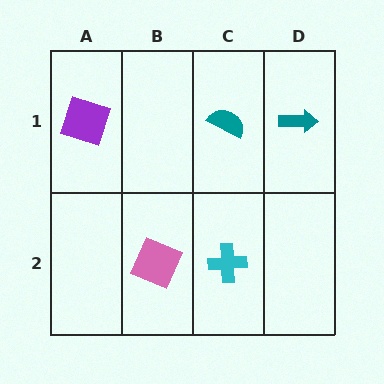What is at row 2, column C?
A cyan cross.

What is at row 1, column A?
A purple square.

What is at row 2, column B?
A pink square.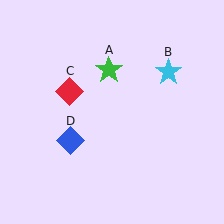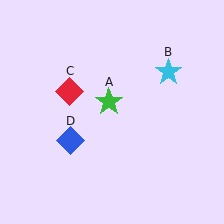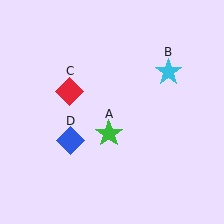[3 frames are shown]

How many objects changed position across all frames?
1 object changed position: green star (object A).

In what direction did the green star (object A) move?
The green star (object A) moved down.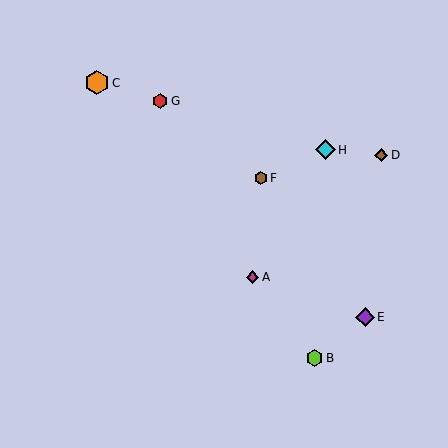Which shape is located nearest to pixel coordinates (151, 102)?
The red hexagon (labeled G) at (160, 101) is nearest to that location.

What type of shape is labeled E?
Shape E is a purple diamond.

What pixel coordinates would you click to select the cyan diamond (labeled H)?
Click at (325, 150) to select the cyan diamond H.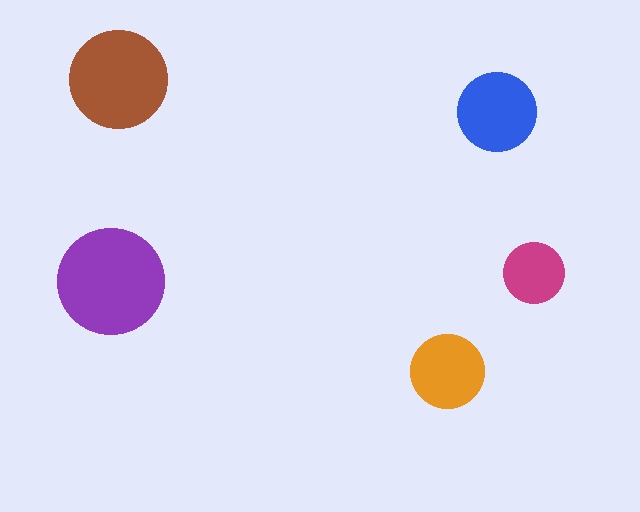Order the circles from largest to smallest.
the purple one, the brown one, the blue one, the orange one, the magenta one.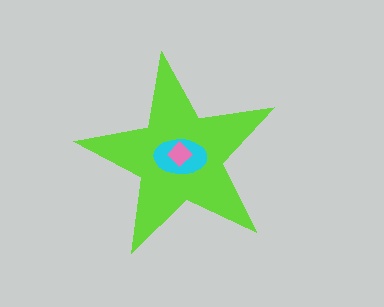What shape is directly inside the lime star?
The cyan ellipse.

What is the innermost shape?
The pink diamond.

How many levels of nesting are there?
3.